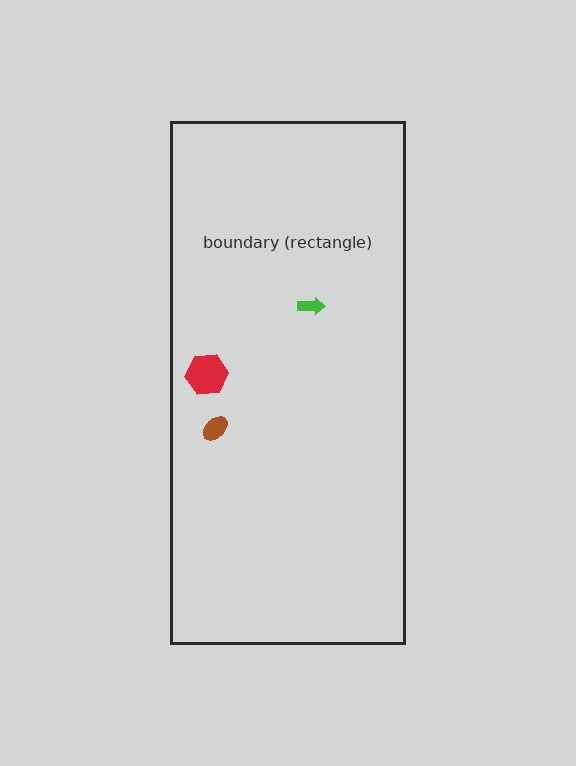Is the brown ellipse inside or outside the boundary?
Inside.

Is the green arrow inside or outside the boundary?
Inside.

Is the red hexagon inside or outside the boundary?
Inside.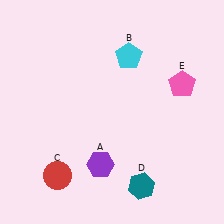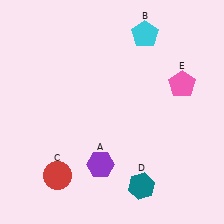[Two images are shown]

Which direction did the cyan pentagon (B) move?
The cyan pentagon (B) moved up.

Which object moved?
The cyan pentagon (B) moved up.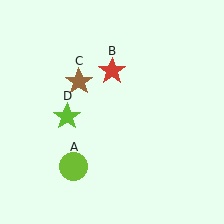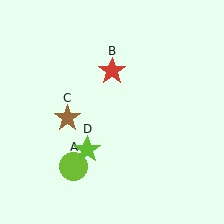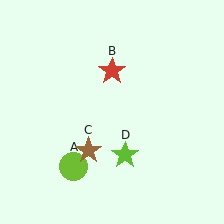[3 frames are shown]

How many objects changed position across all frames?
2 objects changed position: brown star (object C), lime star (object D).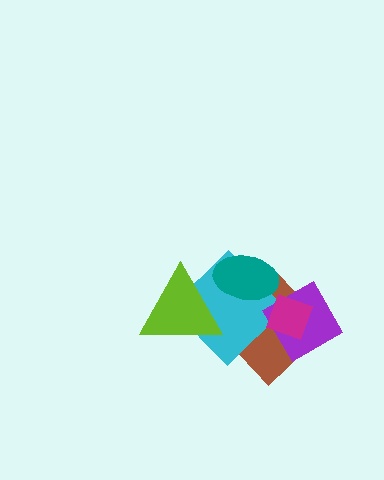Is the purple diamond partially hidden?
Yes, it is partially covered by another shape.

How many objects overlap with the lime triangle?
2 objects overlap with the lime triangle.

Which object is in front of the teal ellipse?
The lime triangle is in front of the teal ellipse.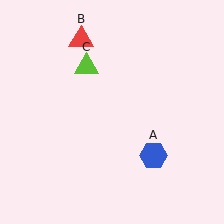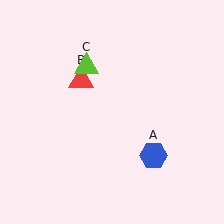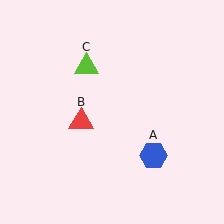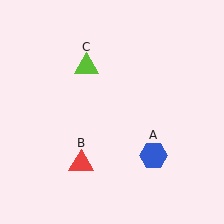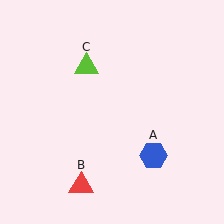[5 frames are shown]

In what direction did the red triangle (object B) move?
The red triangle (object B) moved down.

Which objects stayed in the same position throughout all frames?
Blue hexagon (object A) and lime triangle (object C) remained stationary.